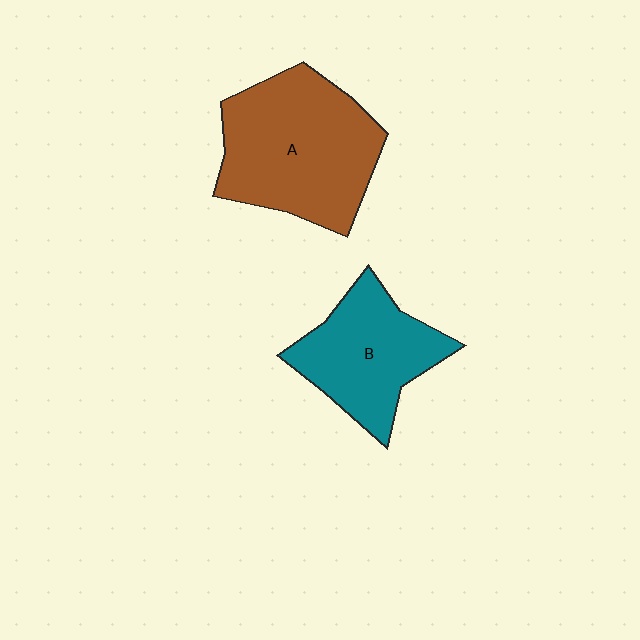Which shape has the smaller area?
Shape B (teal).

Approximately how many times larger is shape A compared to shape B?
Approximately 1.4 times.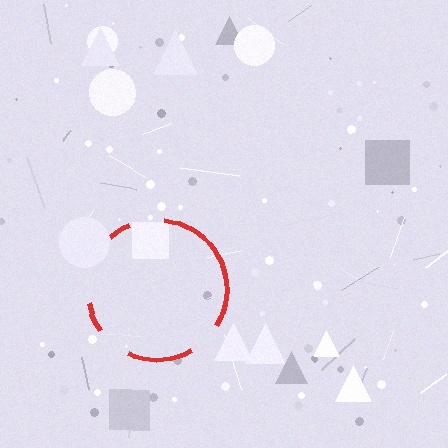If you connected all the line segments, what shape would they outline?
They would outline a circle.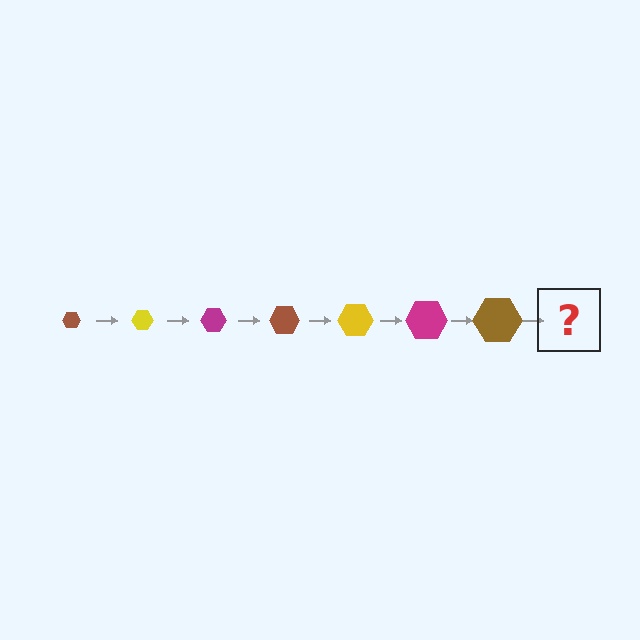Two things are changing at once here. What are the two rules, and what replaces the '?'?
The two rules are that the hexagon grows larger each step and the color cycles through brown, yellow, and magenta. The '?' should be a yellow hexagon, larger than the previous one.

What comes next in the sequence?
The next element should be a yellow hexagon, larger than the previous one.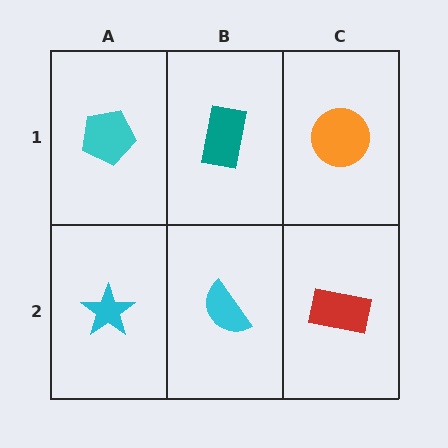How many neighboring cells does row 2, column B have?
3.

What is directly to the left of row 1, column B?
A cyan pentagon.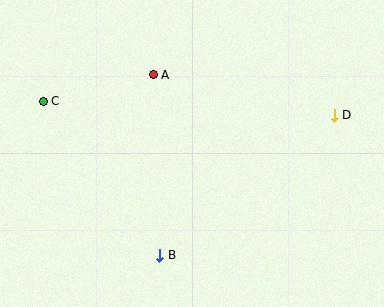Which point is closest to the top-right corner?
Point D is closest to the top-right corner.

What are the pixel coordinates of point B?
Point B is at (160, 256).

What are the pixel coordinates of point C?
Point C is at (43, 101).